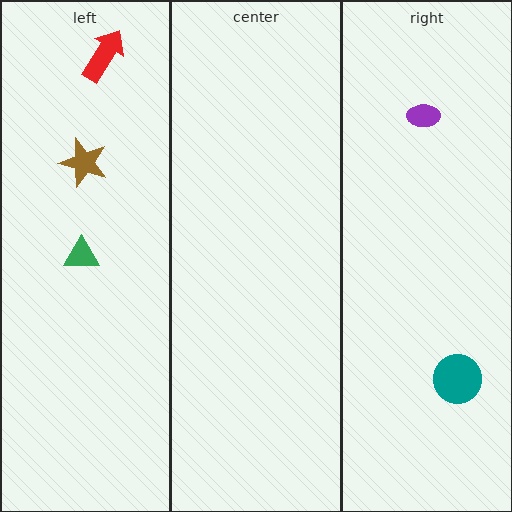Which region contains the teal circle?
The right region.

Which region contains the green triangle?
The left region.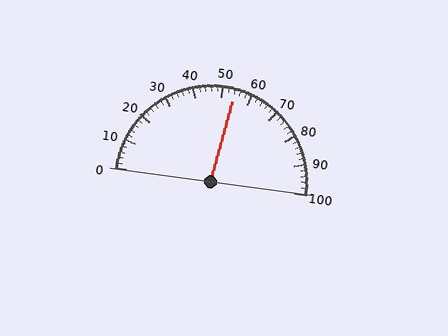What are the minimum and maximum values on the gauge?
The gauge ranges from 0 to 100.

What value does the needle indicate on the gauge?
The needle indicates approximately 54.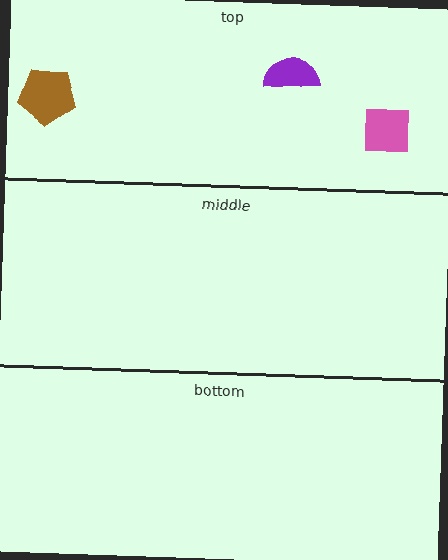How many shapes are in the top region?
3.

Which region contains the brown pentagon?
The top region.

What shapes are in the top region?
The purple semicircle, the pink square, the brown pentagon.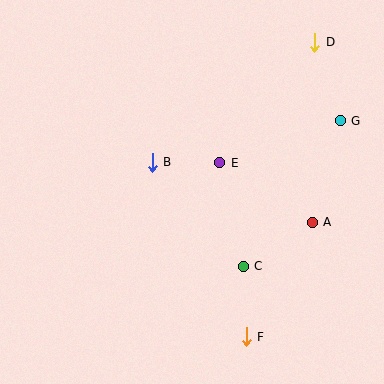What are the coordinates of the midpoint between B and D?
The midpoint between B and D is at (234, 102).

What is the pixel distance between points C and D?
The distance between C and D is 235 pixels.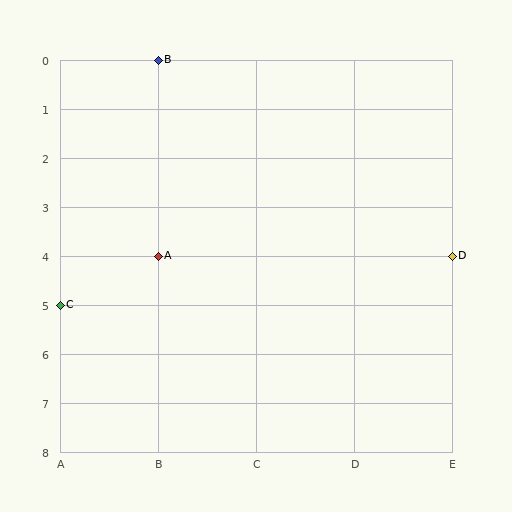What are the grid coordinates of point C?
Point C is at grid coordinates (A, 5).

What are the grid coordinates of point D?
Point D is at grid coordinates (E, 4).